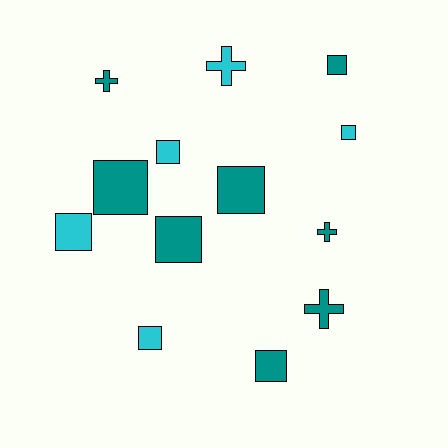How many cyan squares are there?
There are 4 cyan squares.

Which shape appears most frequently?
Square, with 9 objects.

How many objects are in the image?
There are 13 objects.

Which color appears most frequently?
Teal, with 8 objects.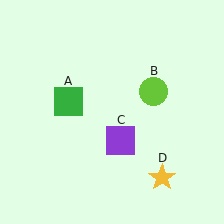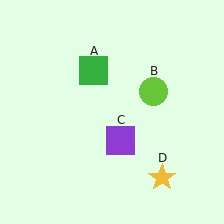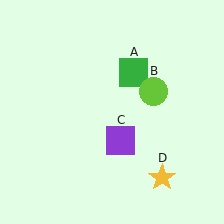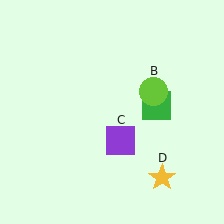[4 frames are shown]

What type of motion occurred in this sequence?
The green square (object A) rotated clockwise around the center of the scene.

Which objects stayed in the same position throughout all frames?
Lime circle (object B) and purple square (object C) and yellow star (object D) remained stationary.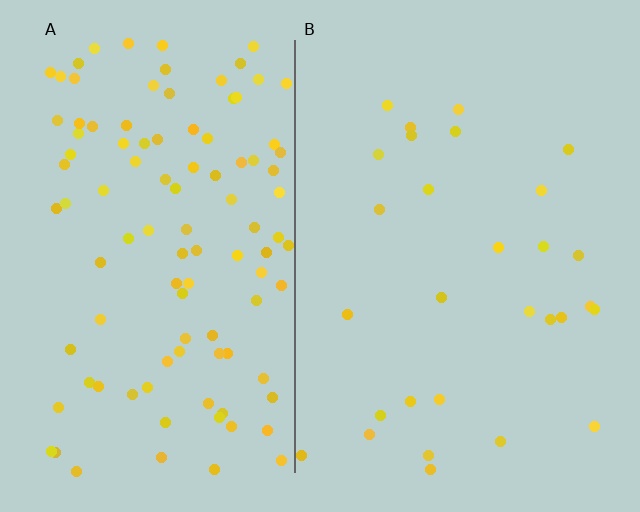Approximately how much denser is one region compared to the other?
Approximately 3.7× — region A over region B.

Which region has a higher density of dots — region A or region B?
A (the left).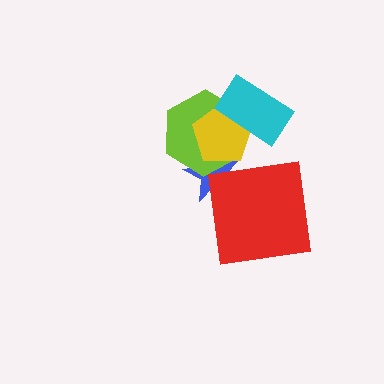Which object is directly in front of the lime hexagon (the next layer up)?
The yellow pentagon is directly in front of the lime hexagon.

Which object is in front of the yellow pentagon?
The cyan rectangle is in front of the yellow pentagon.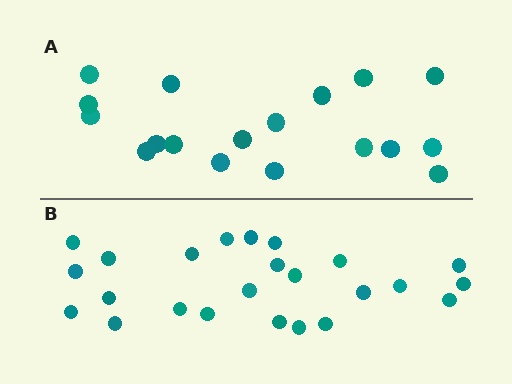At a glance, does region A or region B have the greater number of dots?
Region B (the bottom region) has more dots.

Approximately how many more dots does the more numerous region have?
Region B has about 6 more dots than region A.